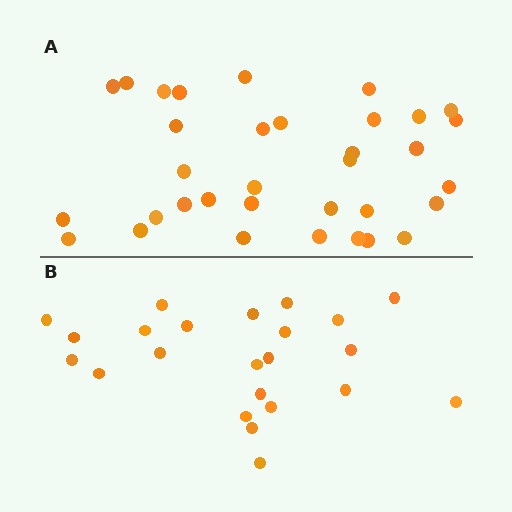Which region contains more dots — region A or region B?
Region A (the top region) has more dots.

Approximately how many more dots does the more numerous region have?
Region A has roughly 12 or so more dots than region B.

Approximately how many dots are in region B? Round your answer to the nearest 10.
About 20 dots. (The exact count is 23, which rounds to 20.)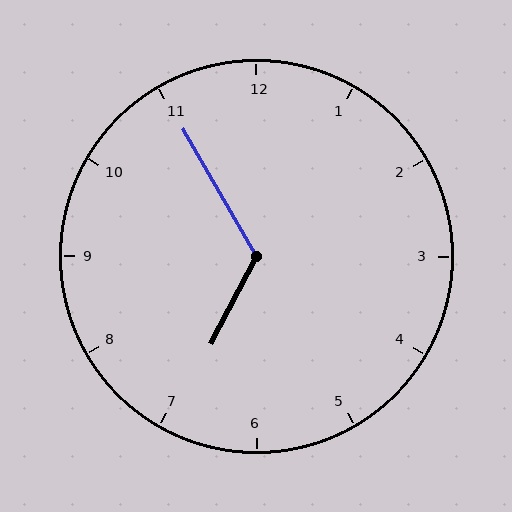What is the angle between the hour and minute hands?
Approximately 122 degrees.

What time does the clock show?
6:55.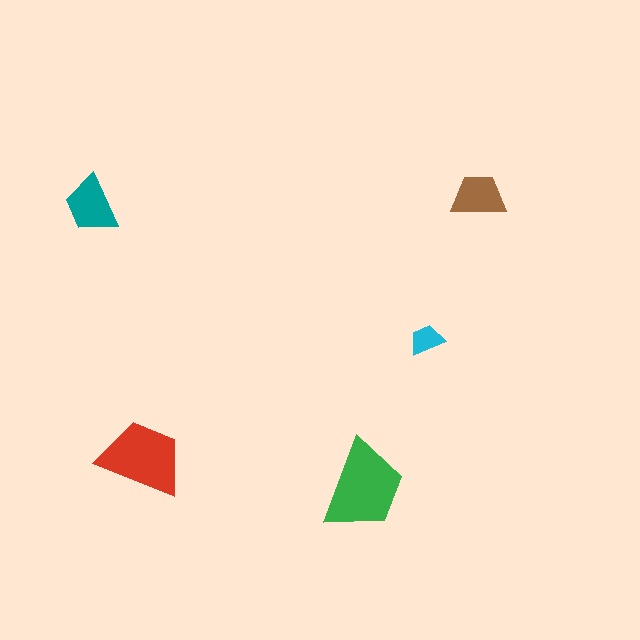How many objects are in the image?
There are 5 objects in the image.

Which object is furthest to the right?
The brown trapezoid is rightmost.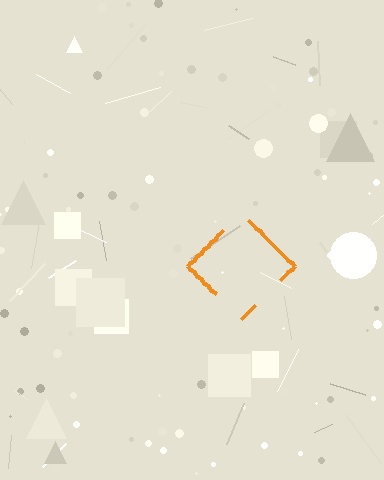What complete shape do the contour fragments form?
The contour fragments form a diamond.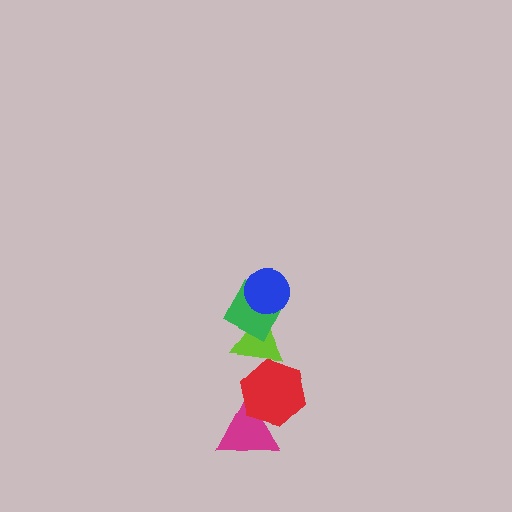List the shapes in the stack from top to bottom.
From top to bottom: the blue circle, the green diamond, the lime triangle, the red hexagon, the magenta triangle.